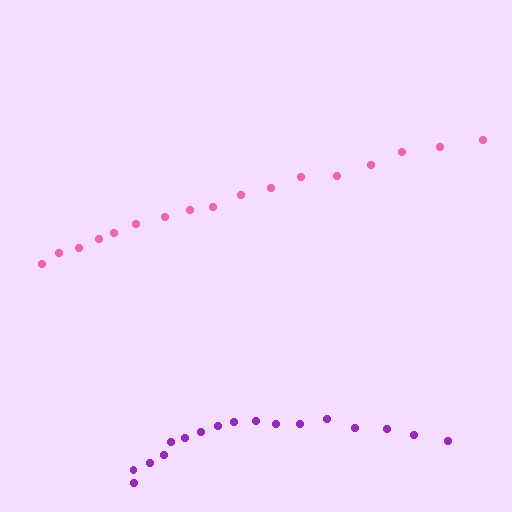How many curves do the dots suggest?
There are 2 distinct paths.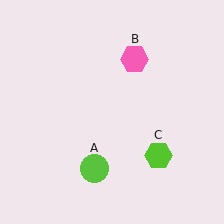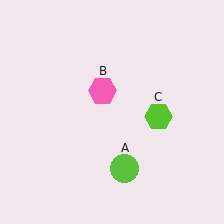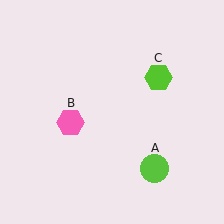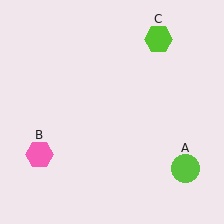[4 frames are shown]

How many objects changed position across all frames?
3 objects changed position: lime circle (object A), pink hexagon (object B), lime hexagon (object C).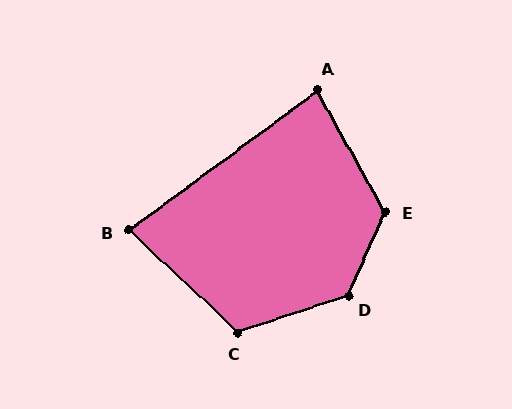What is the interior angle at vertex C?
Approximately 118 degrees (obtuse).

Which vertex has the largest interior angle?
D, at approximately 133 degrees.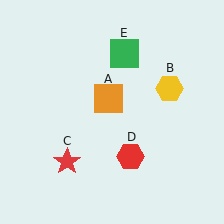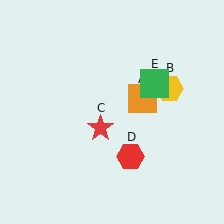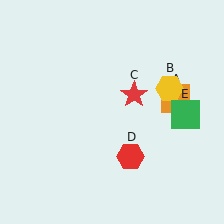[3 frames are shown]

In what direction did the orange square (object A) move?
The orange square (object A) moved right.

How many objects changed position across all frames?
3 objects changed position: orange square (object A), red star (object C), green square (object E).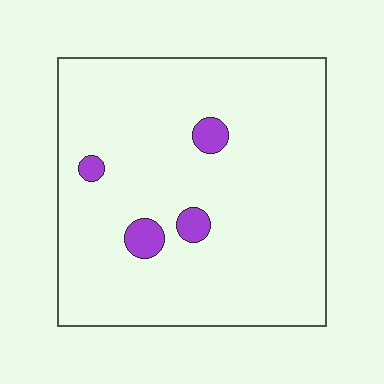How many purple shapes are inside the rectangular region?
4.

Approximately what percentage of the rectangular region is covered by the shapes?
Approximately 5%.